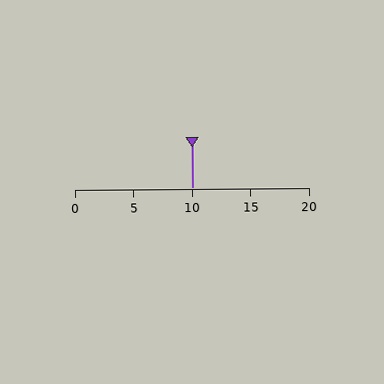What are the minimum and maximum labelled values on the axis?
The axis runs from 0 to 20.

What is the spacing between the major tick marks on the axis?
The major ticks are spaced 5 apart.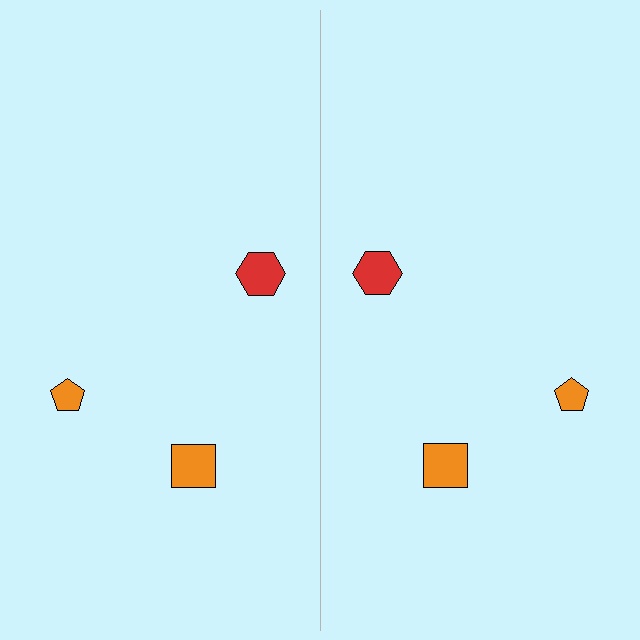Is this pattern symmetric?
Yes, this pattern has bilateral (reflection) symmetry.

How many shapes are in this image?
There are 6 shapes in this image.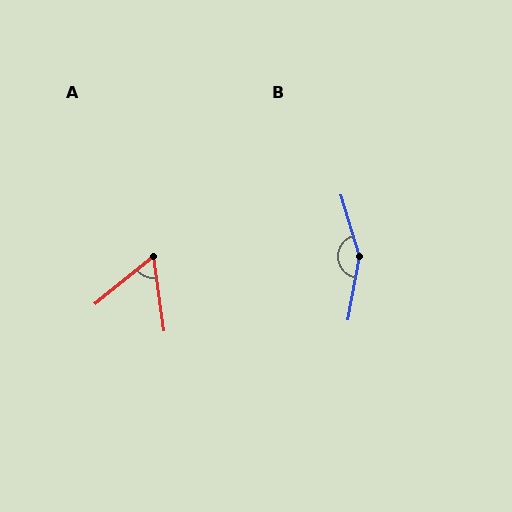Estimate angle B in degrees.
Approximately 153 degrees.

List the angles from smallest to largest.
A (59°), B (153°).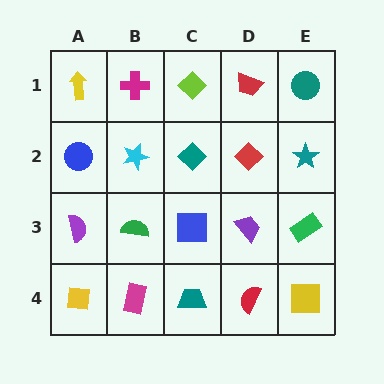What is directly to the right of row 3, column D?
A green rectangle.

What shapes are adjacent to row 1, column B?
A cyan star (row 2, column B), a yellow arrow (row 1, column A), a lime diamond (row 1, column C).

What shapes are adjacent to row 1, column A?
A blue circle (row 2, column A), a magenta cross (row 1, column B).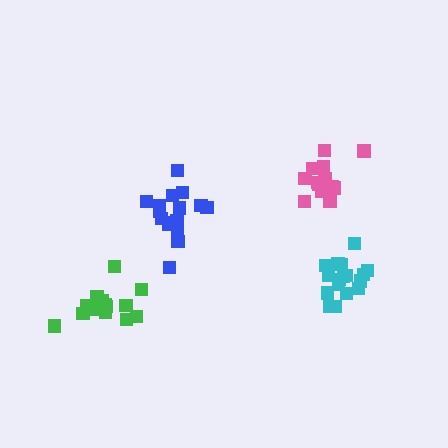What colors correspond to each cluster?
The clusters are colored: blue, pink, cyan, green.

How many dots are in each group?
Group 1: 16 dots, Group 2: 13 dots, Group 3: 17 dots, Group 4: 14 dots (60 total).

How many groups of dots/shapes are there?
There are 4 groups.